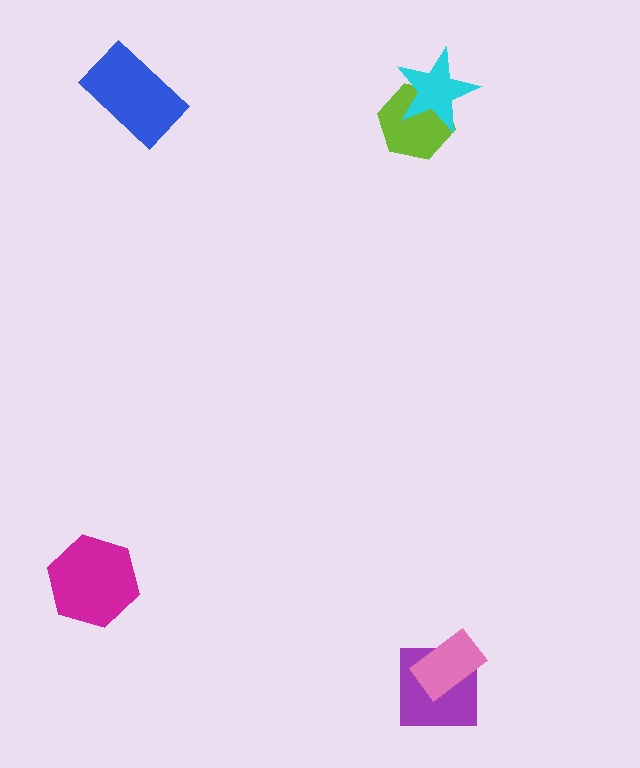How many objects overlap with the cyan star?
1 object overlaps with the cyan star.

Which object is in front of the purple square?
The pink rectangle is in front of the purple square.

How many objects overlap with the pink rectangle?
1 object overlaps with the pink rectangle.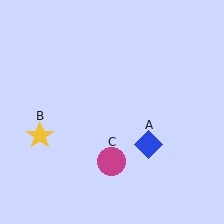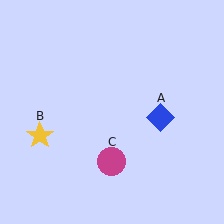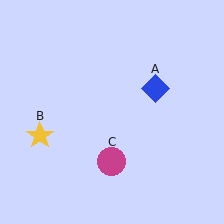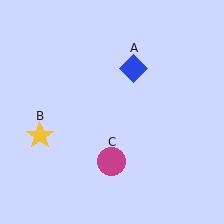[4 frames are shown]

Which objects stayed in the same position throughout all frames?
Yellow star (object B) and magenta circle (object C) remained stationary.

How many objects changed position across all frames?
1 object changed position: blue diamond (object A).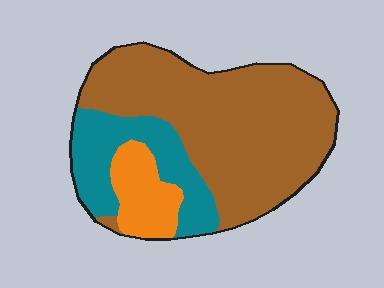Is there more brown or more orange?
Brown.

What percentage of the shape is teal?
Teal takes up about one quarter (1/4) of the shape.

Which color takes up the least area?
Orange, at roughly 15%.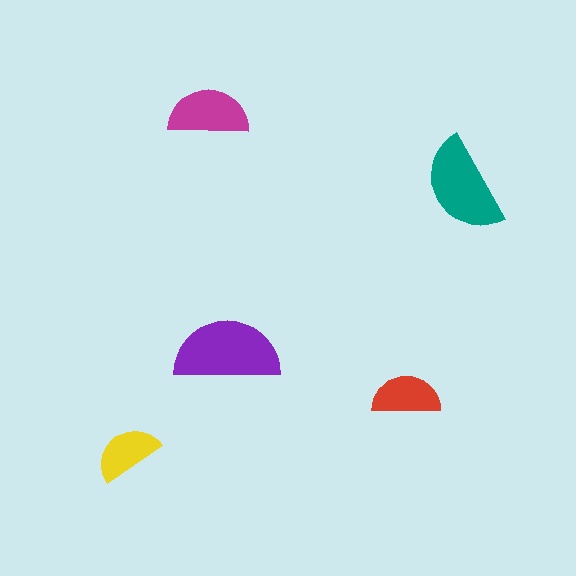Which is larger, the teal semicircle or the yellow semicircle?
The teal one.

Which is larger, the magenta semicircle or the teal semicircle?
The teal one.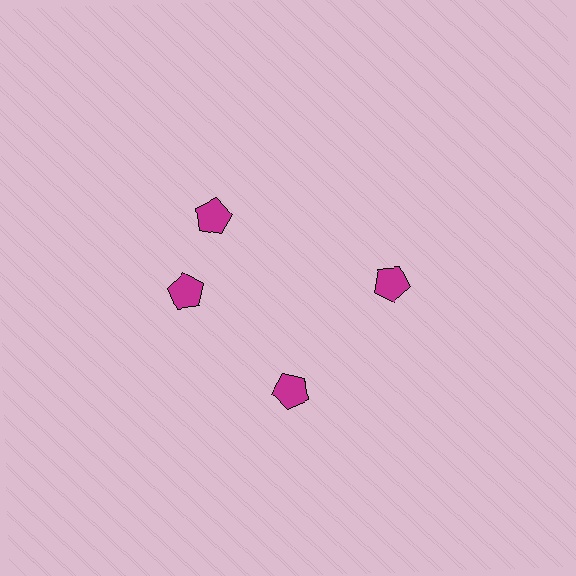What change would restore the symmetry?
The symmetry would be restored by rotating it back into even spacing with its neighbors so that all 4 pentagons sit at equal angles and equal distance from the center.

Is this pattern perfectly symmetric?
No. The 4 magenta pentagons are arranged in a ring, but one element near the 12 o'clock position is rotated out of alignment along the ring, breaking the 4-fold rotational symmetry.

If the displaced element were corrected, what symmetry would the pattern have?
It would have 4-fold rotational symmetry — the pattern would map onto itself every 90 degrees.